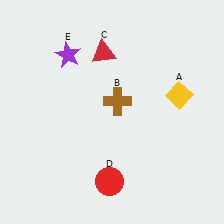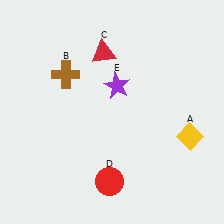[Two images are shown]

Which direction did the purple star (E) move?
The purple star (E) moved right.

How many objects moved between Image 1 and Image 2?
3 objects moved between the two images.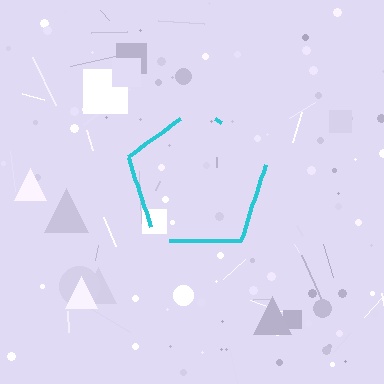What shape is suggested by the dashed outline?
The dashed outline suggests a pentagon.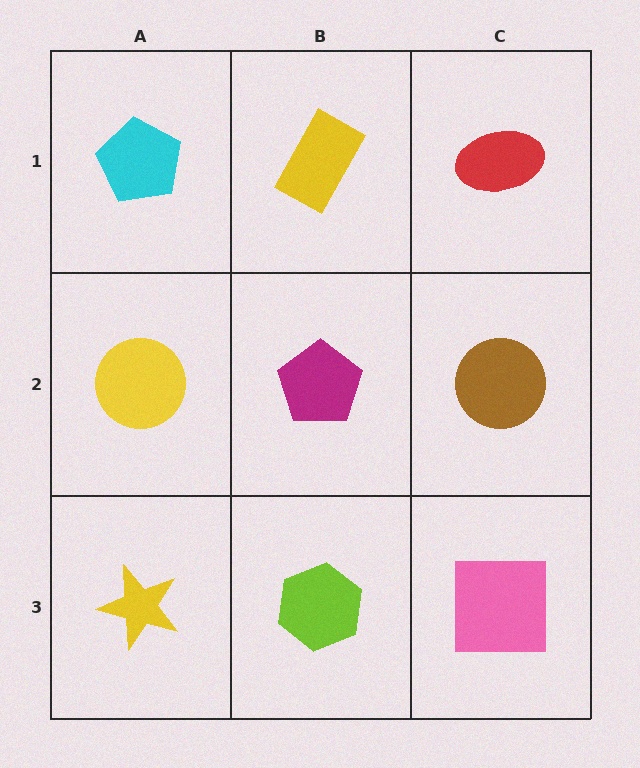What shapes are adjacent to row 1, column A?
A yellow circle (row 2, column A), a yellow rectangle (row 1, column B).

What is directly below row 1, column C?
A brown circle.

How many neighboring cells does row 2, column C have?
3.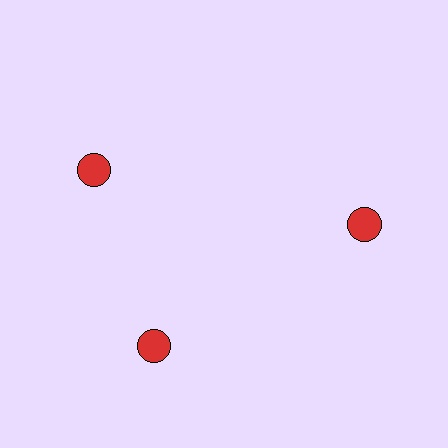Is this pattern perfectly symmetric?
No. The 3 red circles are arranged in a ring, but one element near the 11 o'clock position is rotated out of alignment along the ring, breaking the 3-fold rotational symmetry.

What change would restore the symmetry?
The symmetry would be restored by rotating it back into even spacing with its neighbors so that all 3 circles sit at equal angles and equal distance from the center.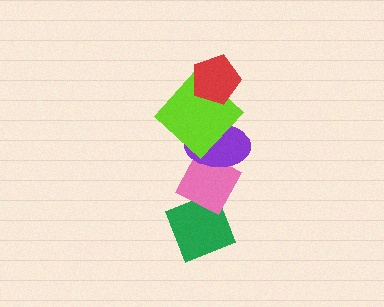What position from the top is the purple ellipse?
The purple ellipse is 3rd from the top.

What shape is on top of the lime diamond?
The red pentagon is on top of the lime diamond.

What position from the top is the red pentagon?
The red pentagon is 1st from the top.